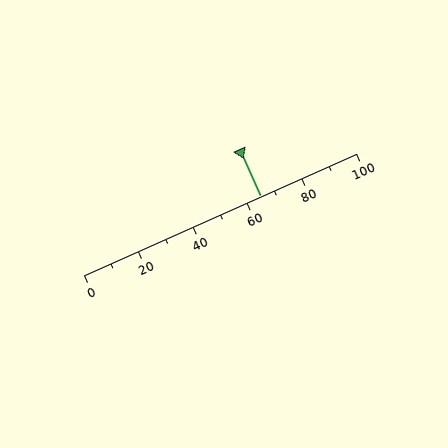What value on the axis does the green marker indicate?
The marker indicates approximately 65.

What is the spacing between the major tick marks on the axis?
The major ticks are spaced 20 apart.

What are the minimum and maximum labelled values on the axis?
The axis runs from 0 to 100.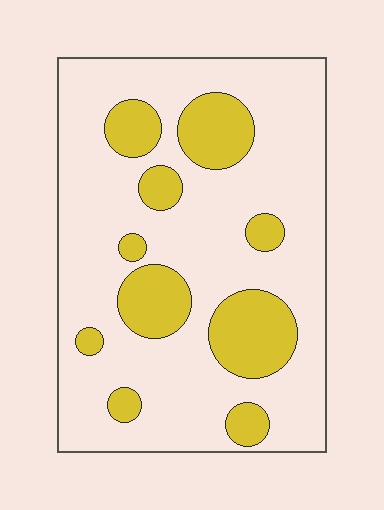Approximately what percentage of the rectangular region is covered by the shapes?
Approximately 25%.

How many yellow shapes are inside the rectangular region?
10.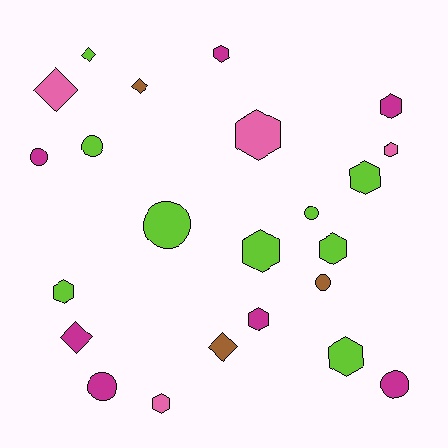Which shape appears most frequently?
Hexagon, with 11 objects.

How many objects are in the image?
There are 23 objects.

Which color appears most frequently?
Lime, with 9 objects.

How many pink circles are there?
There are no pink circles.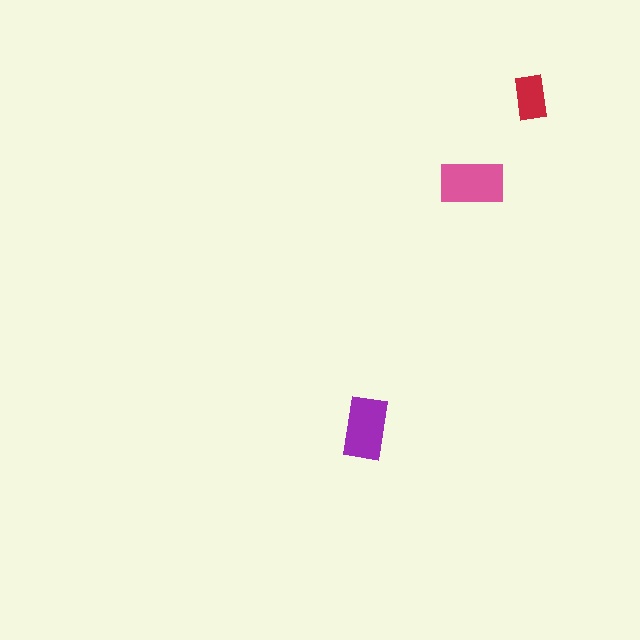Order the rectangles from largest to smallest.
the pink one, the purple one, the red one.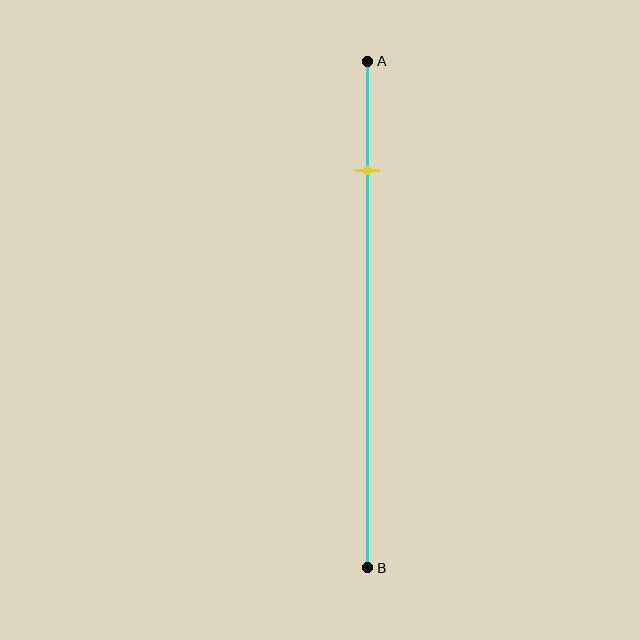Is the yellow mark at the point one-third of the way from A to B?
No, the mark is at about 20% from A, not at the 33% one-third point.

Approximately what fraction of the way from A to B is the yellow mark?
The yellow mark is approximately 20% of the way from A to B.